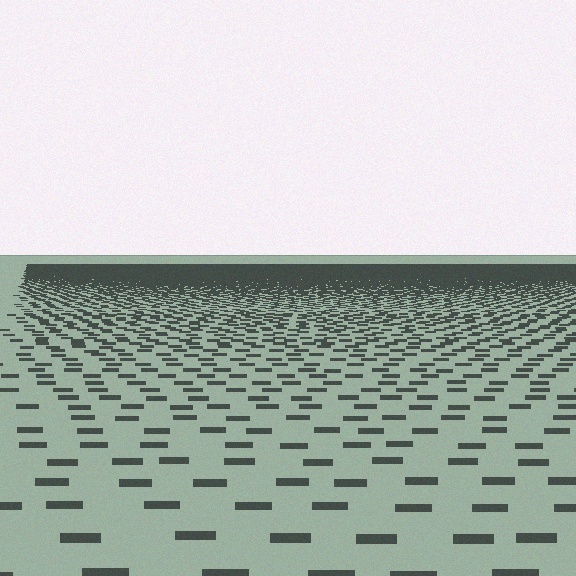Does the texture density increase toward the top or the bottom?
Density increases toward the top.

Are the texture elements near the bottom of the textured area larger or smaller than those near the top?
Larger. Near the bottom, elements are closer to the viewer and appear at a bigger on-screen size.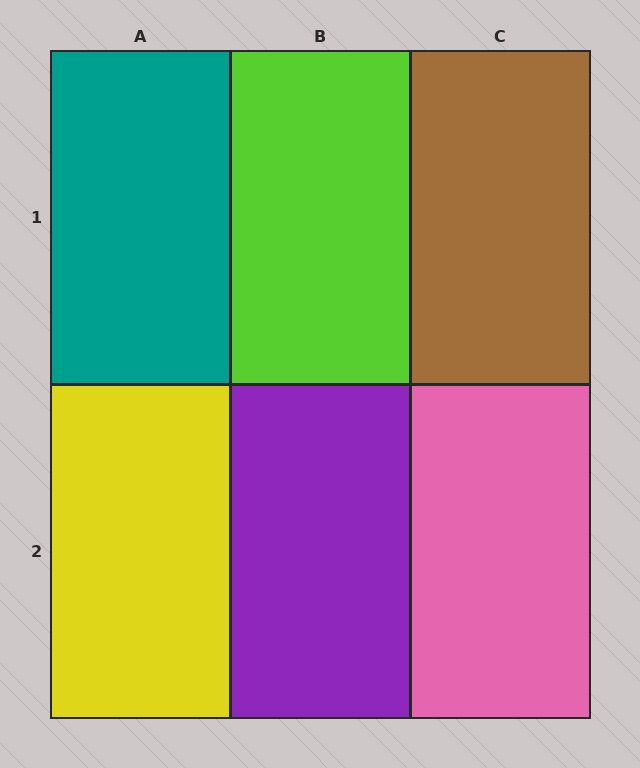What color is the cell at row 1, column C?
Brown.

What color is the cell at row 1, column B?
Lime.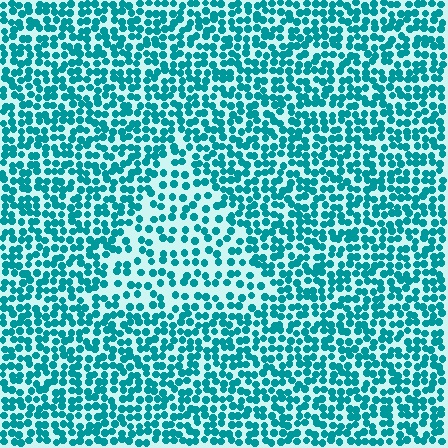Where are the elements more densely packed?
The elements are more densely packed outside the triangle boundary.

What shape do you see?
I see a triangle.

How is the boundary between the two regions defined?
The boundary is defined by a change in element density (approximately 1.8x ratio). All elements are the same color, size, and shape.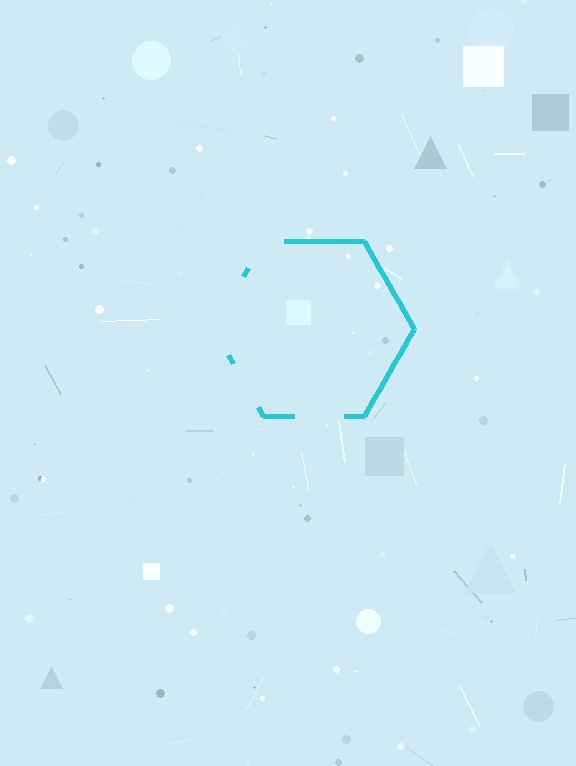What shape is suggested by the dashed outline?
The dashed outline suggests a hexagon.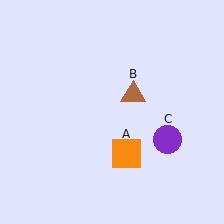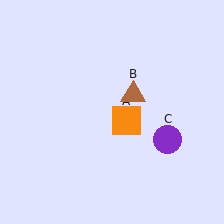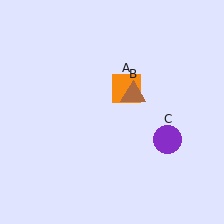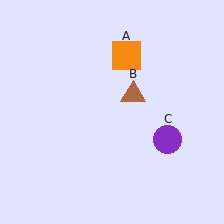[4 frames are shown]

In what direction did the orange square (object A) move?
The orange square (object A) moved up.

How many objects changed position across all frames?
1 object changed position: orange square (object A).